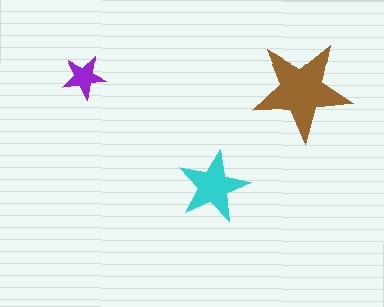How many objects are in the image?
There are 3 objects in the image.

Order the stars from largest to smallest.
the brown one, the cyan one, the purple one.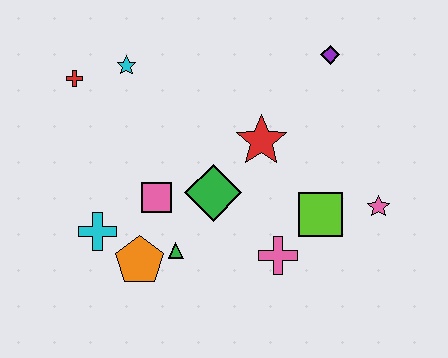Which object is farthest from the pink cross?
The red cross is farthest from the pink cross.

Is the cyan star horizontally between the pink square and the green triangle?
No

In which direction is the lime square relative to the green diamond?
The lime square is to the right of the green diamond.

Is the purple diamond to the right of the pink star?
No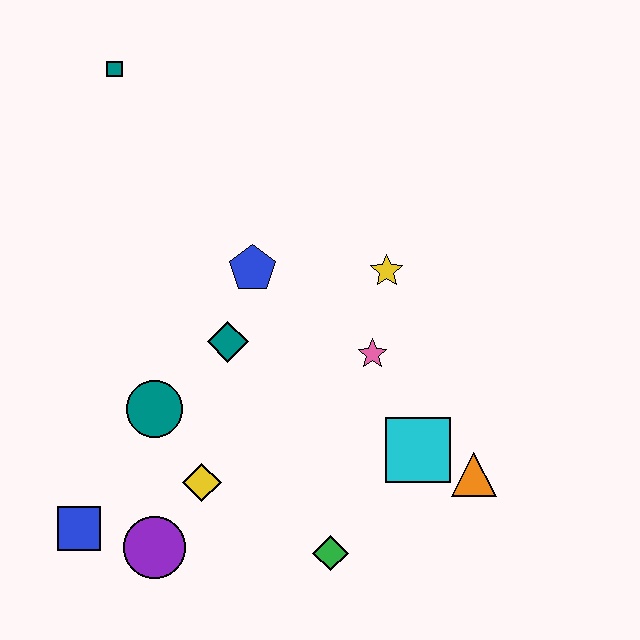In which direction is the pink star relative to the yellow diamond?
The pink star is to the right of the yellow diamond.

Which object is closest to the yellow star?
The pink star is closest to the yellow star.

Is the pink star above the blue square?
Yes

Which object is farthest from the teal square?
The orange triangle is farthest from the teal square.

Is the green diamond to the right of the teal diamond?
Yes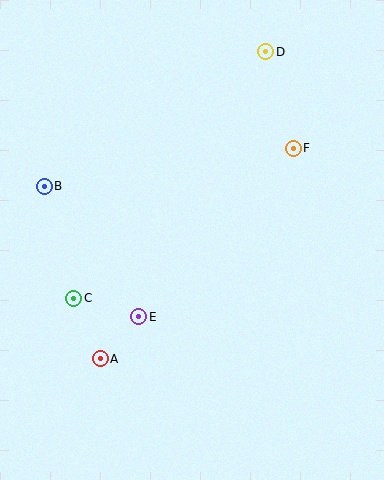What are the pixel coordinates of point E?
Point E is at (139, 317).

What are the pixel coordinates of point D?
Point D is at (266, 52).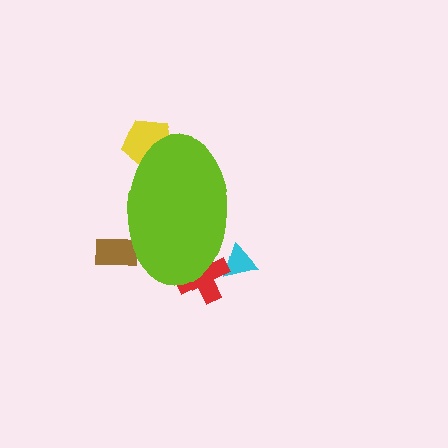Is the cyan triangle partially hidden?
Yes, the cyan triangle is partially hidden behind the lime ellipse.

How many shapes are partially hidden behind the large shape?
4 shapes are partially hidden.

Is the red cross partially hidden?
Yes, the red cross is partially hidden behind the lime ellipse.